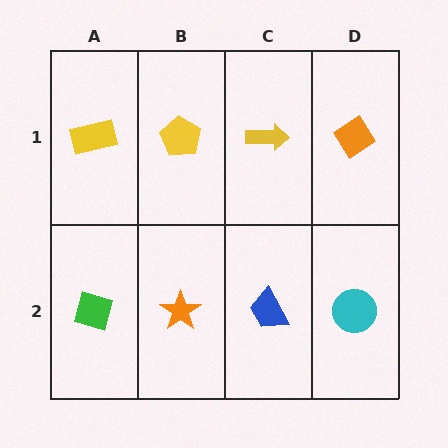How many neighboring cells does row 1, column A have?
2.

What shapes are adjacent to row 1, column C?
A blue trapezoid (row 2, column C), a yellow pentagon (row 1, column B), an orange diamond (row 1, column D).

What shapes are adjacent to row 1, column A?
A green diamond (row 2, column A), a yellow pentagon (row 1, column B).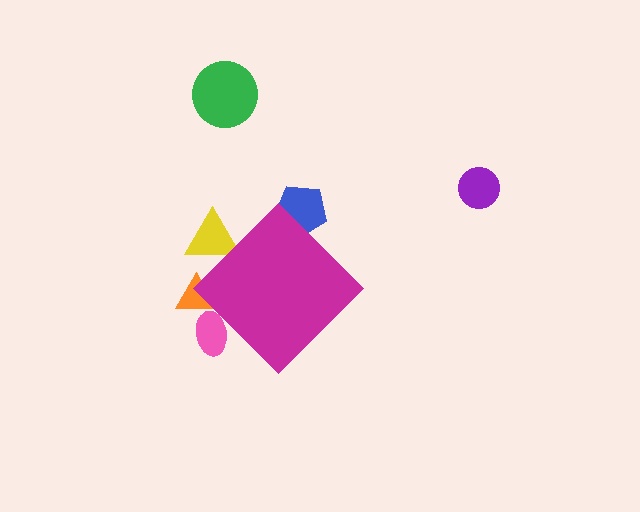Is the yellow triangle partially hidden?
Yes, the yellow triangle is partially hidden behind the magenta diamond.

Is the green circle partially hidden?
No, the green circle is fully visible.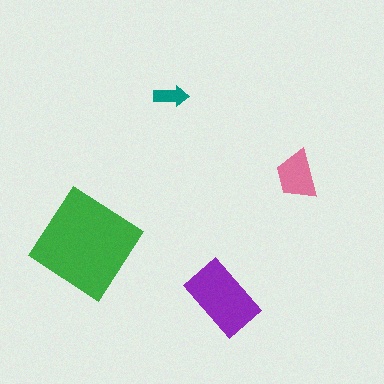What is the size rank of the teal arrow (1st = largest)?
4th.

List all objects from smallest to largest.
The teal arrow, the pink trapezoid, the purple rectangle, the green diamond.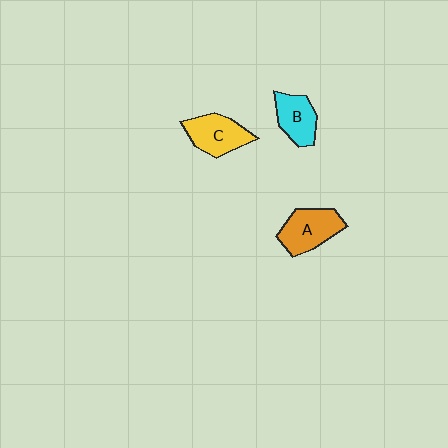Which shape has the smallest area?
Shape B (cyan).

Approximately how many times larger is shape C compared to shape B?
Approximately 1.2 times.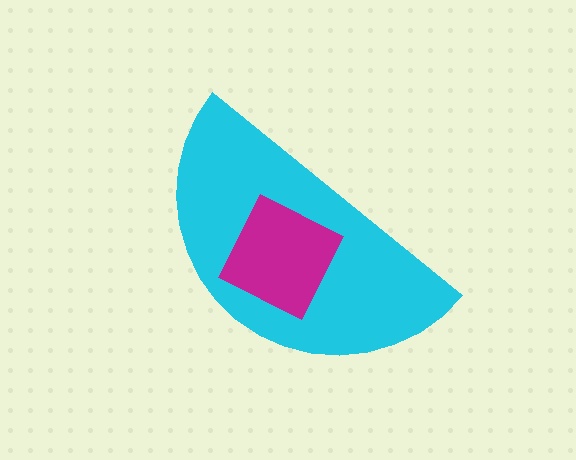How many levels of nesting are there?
2.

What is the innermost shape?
The magenta diamond.